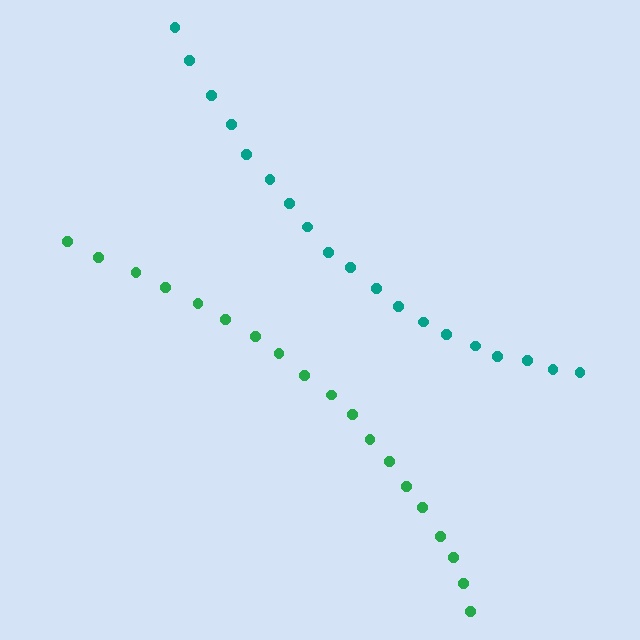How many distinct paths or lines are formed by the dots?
There are 2 distinct paths.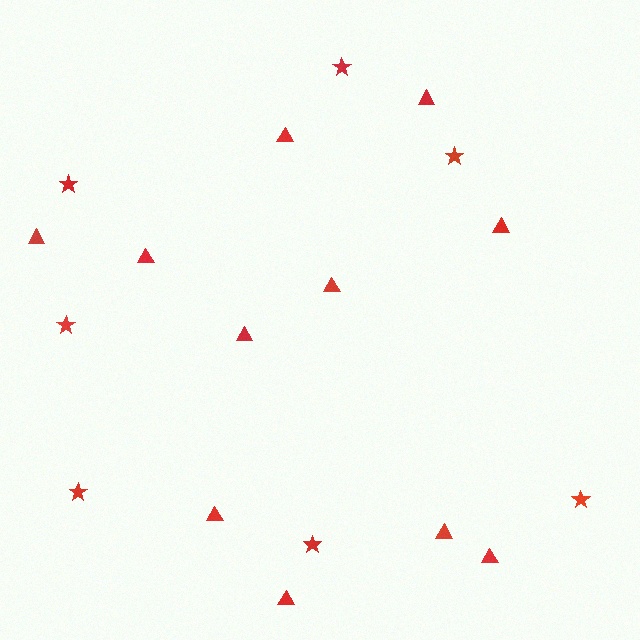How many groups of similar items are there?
There are 2 groups: one group of triangles (11) and one group of stars (7).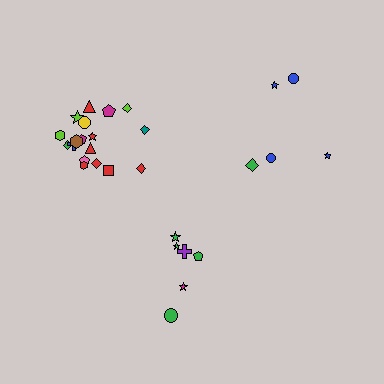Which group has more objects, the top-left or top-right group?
The top-left group.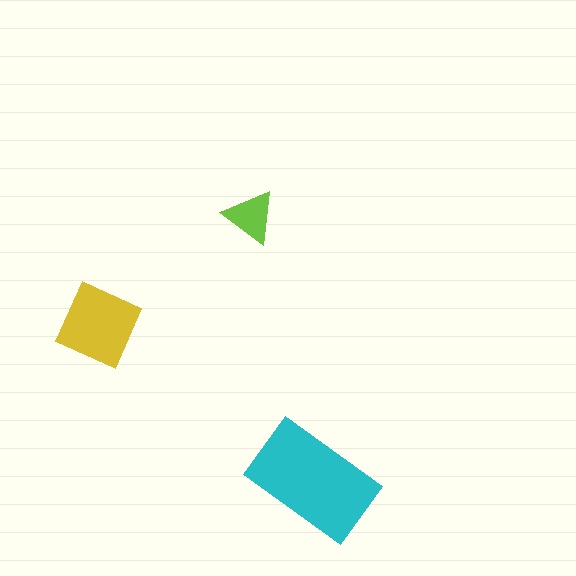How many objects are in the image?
There are 3 objects in the image.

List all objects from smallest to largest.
The lime triangle, the yellow square, the cyan rectangle.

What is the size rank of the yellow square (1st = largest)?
2nd.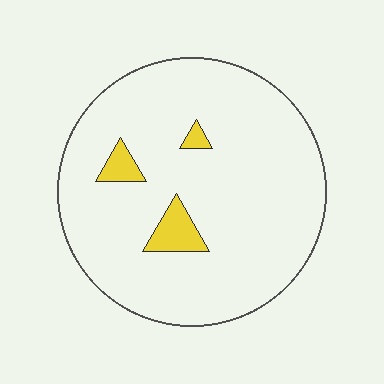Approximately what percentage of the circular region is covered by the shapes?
Approximately 5%.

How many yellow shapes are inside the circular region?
3.